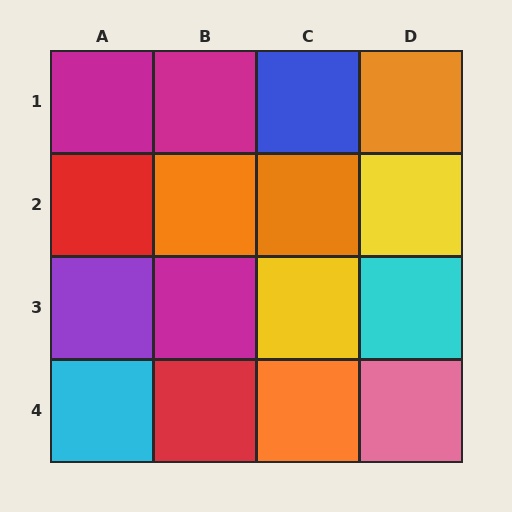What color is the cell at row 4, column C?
Orange.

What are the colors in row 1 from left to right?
Magenta, magenta, blue, orange.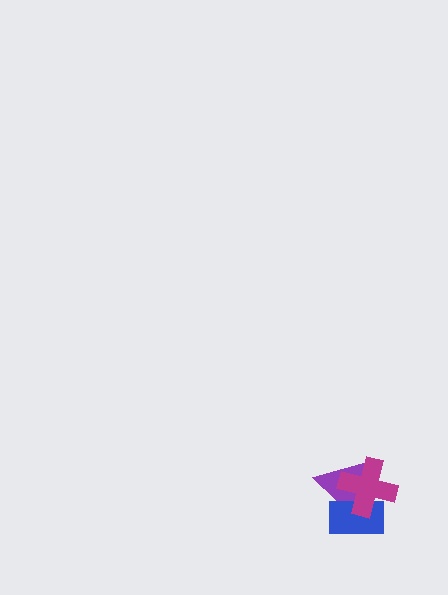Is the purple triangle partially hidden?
Yes, it is partially covered by another shape.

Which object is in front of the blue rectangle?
The magenta cross is in front of the blue rectangle.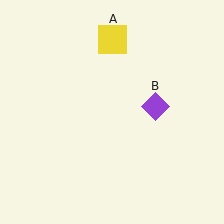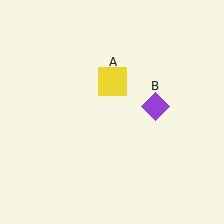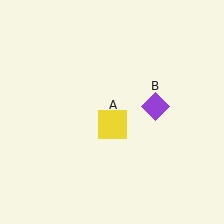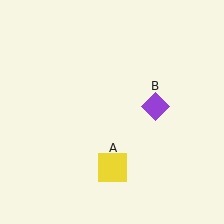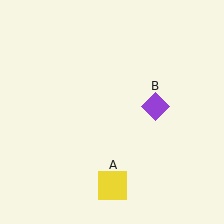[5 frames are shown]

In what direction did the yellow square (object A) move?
The yellow square (object A) moved down.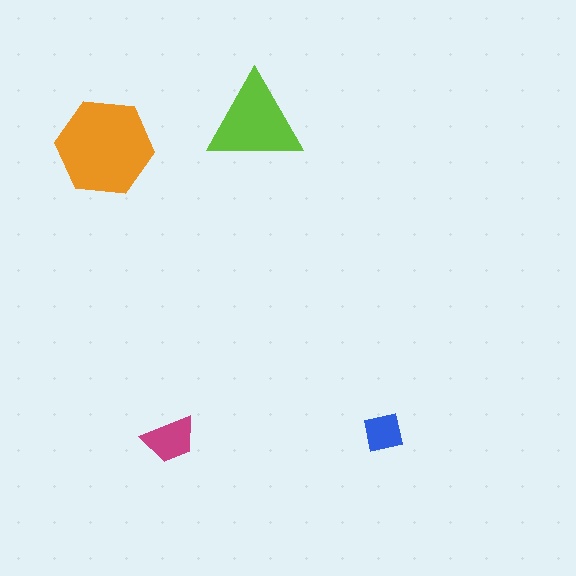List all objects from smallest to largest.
The blue square, the magenta trapezoid, the lime triangle, the orange hexagon.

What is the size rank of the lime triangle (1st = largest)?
2nd.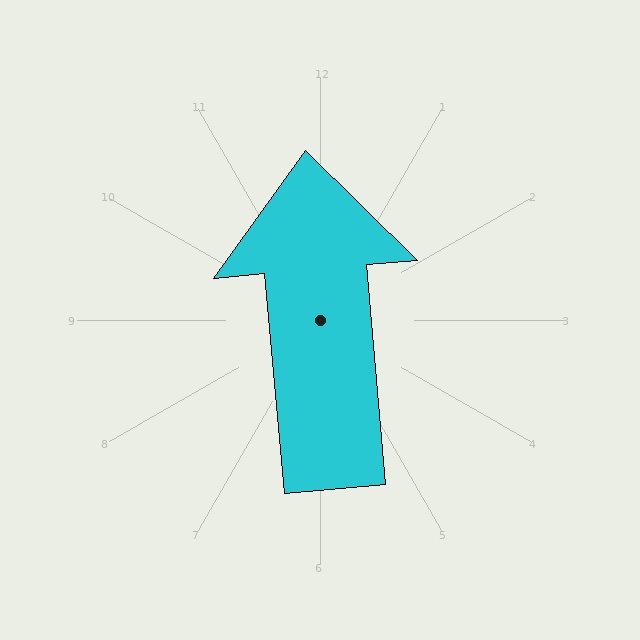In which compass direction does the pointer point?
North.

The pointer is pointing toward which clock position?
Roughly 12 o'clock.